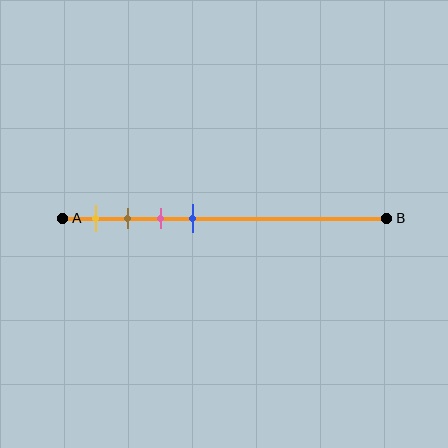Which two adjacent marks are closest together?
The brown and pink marks are the closest adjacent pair.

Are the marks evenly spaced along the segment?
Yes, the marks are approximately evenly spaced.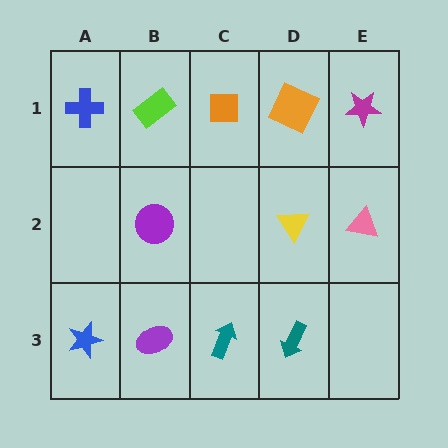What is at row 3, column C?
A teal arrow.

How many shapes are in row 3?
4 shapes.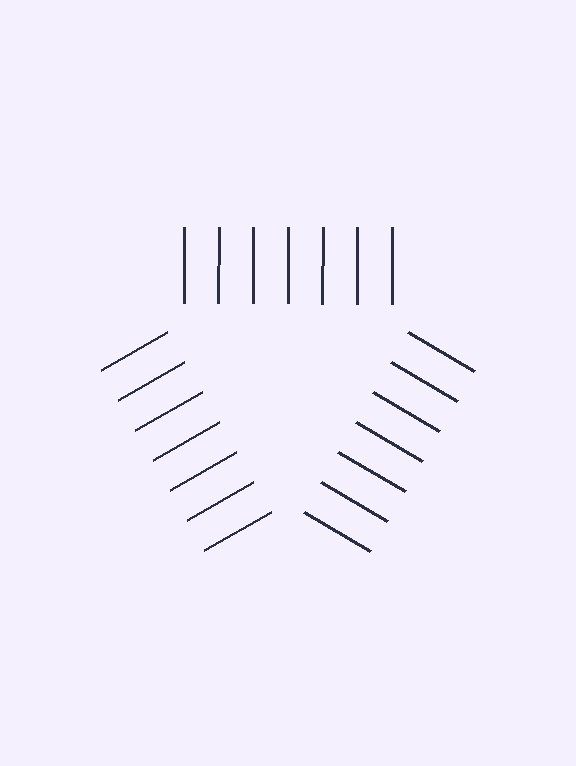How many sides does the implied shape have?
3 sides — the line-ends trace a triangle.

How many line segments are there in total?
21 — 7 along each of the 3 edges.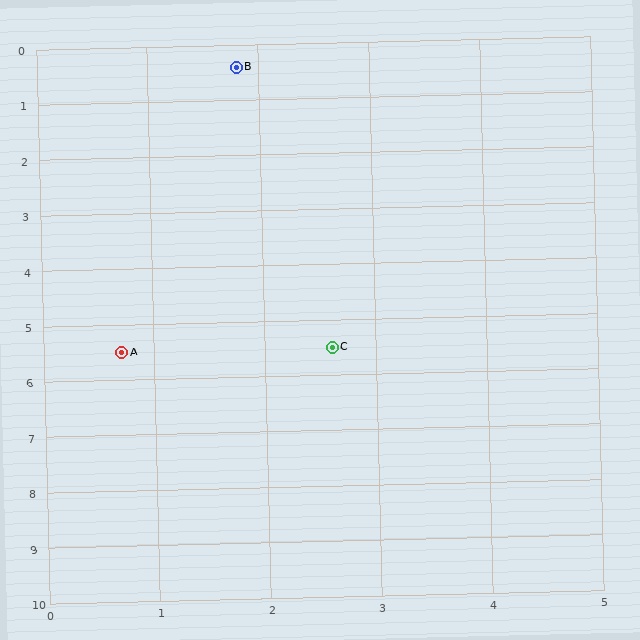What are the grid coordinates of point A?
Point A is at approximately (0.7, 5.5).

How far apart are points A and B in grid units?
Points A and B are about 5.2 grid units apart.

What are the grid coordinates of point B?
Point B is at approximately (1.8, 0.4).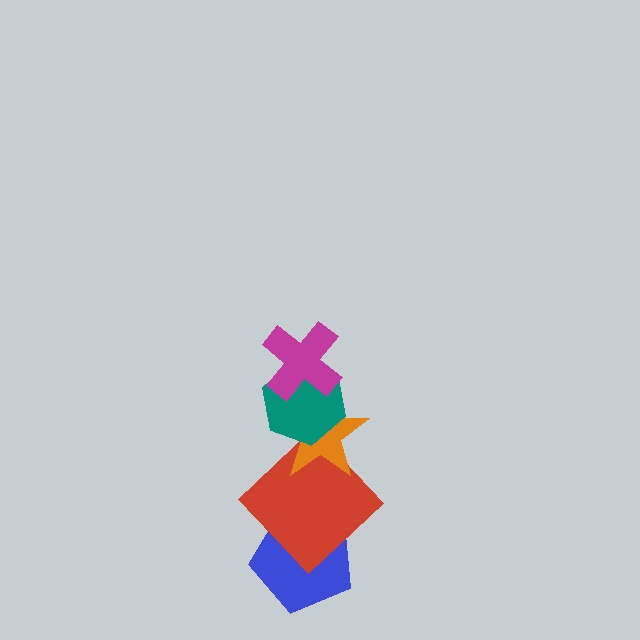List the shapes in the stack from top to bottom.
From top to bottom: the magenta cross, the teal hexagon, the orange star, the red diamond, the blue pentagon.